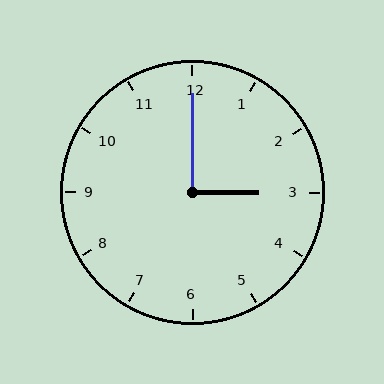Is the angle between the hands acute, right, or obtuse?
It is right.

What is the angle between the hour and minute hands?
Approximately 90 degrees.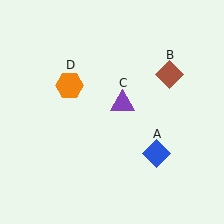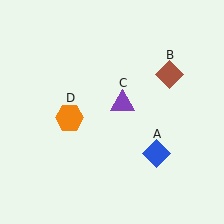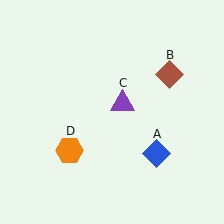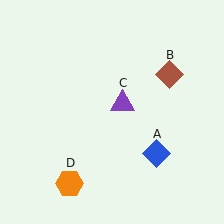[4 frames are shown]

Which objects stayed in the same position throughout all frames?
Blue diamond (object A) and brown diamond (object B) and purple triangle (object C) remained stationary.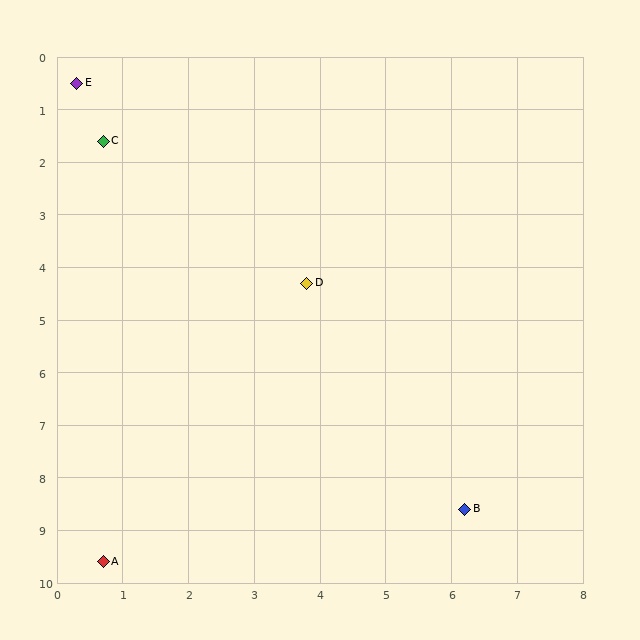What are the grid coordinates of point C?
Point C is at approximately (0.7, 1.6).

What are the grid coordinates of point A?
Point A is at approximately (0.7, 9.6).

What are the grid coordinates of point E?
Point E is at approximately (0.3, 0.5).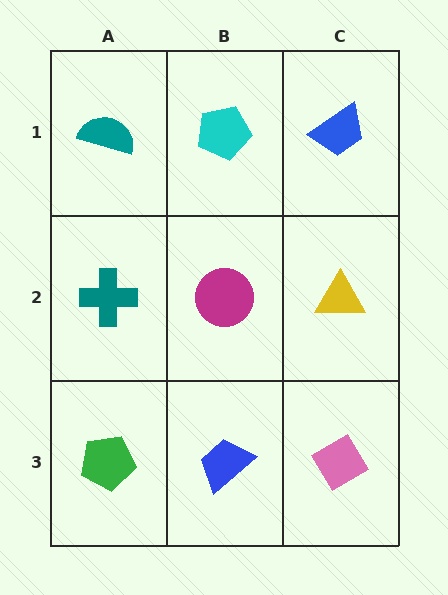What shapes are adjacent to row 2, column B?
A cyan pentagon (row 1, column B), a blue trapezoid (row 3, column B), a teal cross (row 2, column A), a yellow triangle (row 2, column C).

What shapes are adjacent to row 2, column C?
A blue trapezoid (row 1, column C), a pink diamond (row 3, column C), a magenta circle (row 2, column B).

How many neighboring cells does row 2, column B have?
4.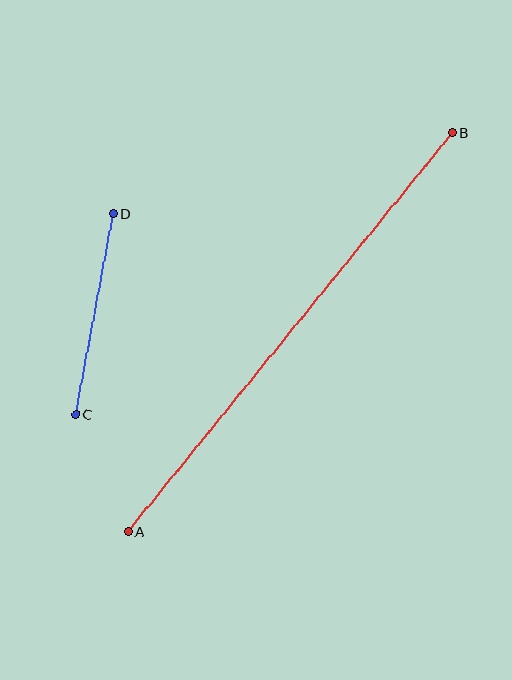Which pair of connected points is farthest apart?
Points A and B are farthest apart.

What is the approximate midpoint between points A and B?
The midpoint is at approximately (290, 332) pixels.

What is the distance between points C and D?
The distance is approximately 204 pixels.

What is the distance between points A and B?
The distance is approximately 514 pixels.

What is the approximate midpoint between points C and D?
The midpoint is at approximately (95, 314) pixels.